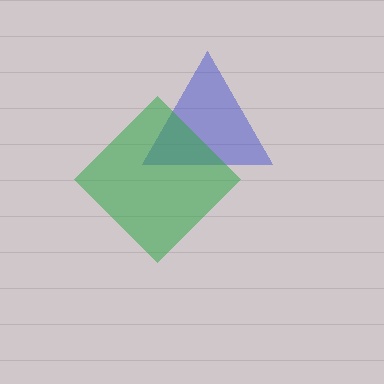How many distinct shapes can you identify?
There are 2 distinct shapes: a blue triangle, a green diamond.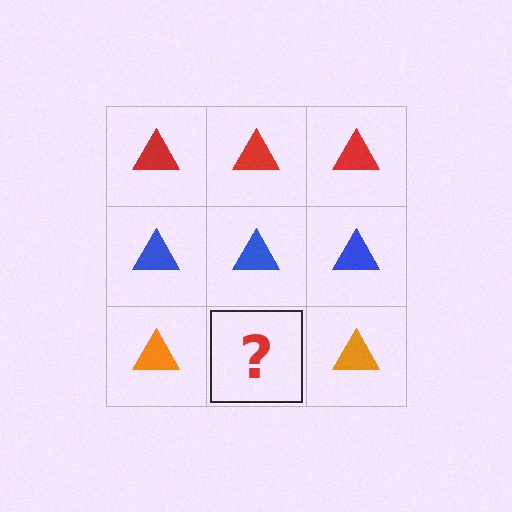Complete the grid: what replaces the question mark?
The question mark should be replaced with an orange triangle.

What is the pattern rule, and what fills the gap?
The rule is that each row has a consistent color. The gap should be filled with an orange triangle.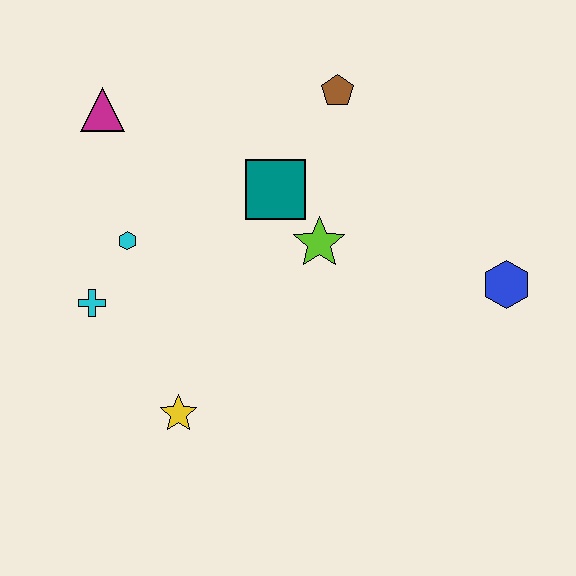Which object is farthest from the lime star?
The magenta triangle is farthest from the lime star.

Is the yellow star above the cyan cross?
No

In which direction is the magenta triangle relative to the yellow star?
The magenta triangle is above the yellow star.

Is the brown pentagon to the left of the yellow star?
No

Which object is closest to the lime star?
The teal square is closest to the lime star.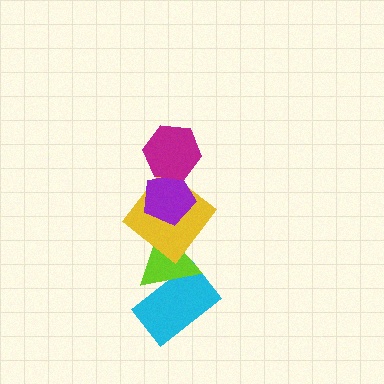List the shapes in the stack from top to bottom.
From top to bottom: the magenta hexagon, the purple pentagon, the yellow diamond, the lime triangle, the cyan rectangle.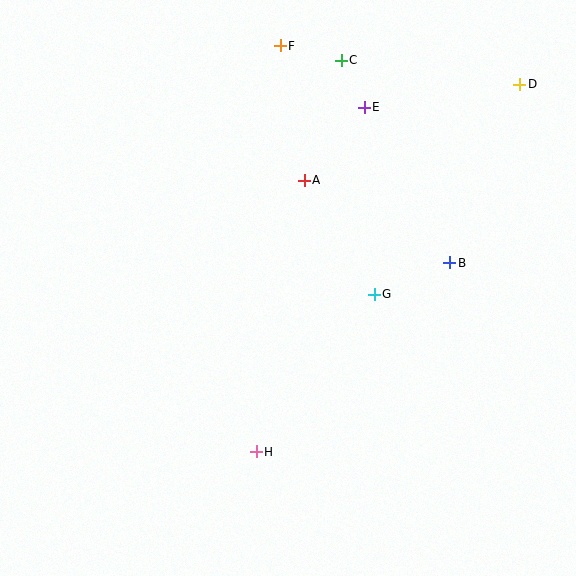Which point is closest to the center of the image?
Point G at (374, 294) is closest to the center.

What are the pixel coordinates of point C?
Point C is at (341, 60).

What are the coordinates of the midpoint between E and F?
The midpoint between E and F is at (322, 77).